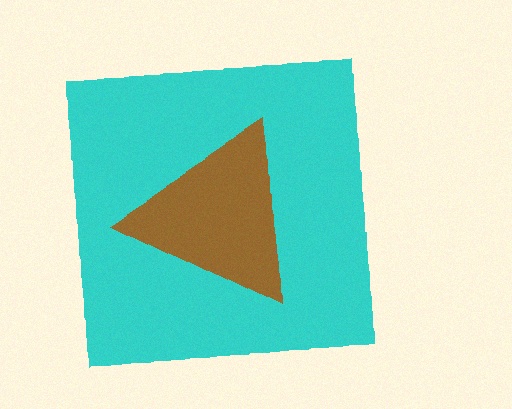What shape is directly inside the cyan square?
The brown triangle.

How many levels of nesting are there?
2.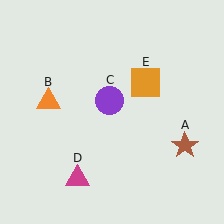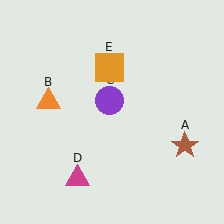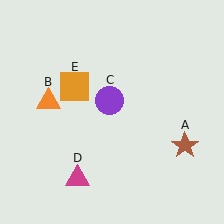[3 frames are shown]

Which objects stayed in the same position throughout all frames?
Brown star (object A) and orange triangle (object B) and purple circle (object C) and magenta triangle (object D) remained stationary.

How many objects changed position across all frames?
1 object changed position: orange square (object E).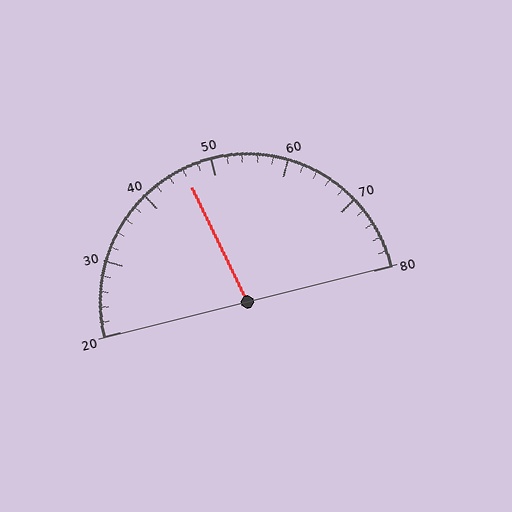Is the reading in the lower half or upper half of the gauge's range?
The reading is in the lower half of the range (20 to 80).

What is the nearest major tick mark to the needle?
The nearest major tick mark is 50.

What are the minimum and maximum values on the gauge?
The gauge ranges from 20 to 80.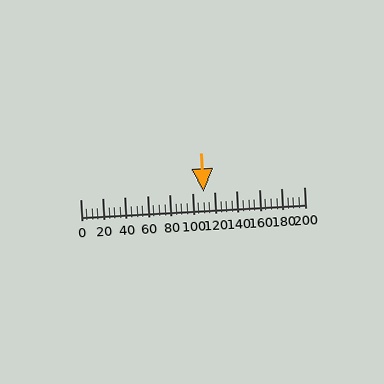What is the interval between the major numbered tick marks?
The major tick marks are spaced 20 units apart.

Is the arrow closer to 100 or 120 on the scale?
The arrow is closer to 120.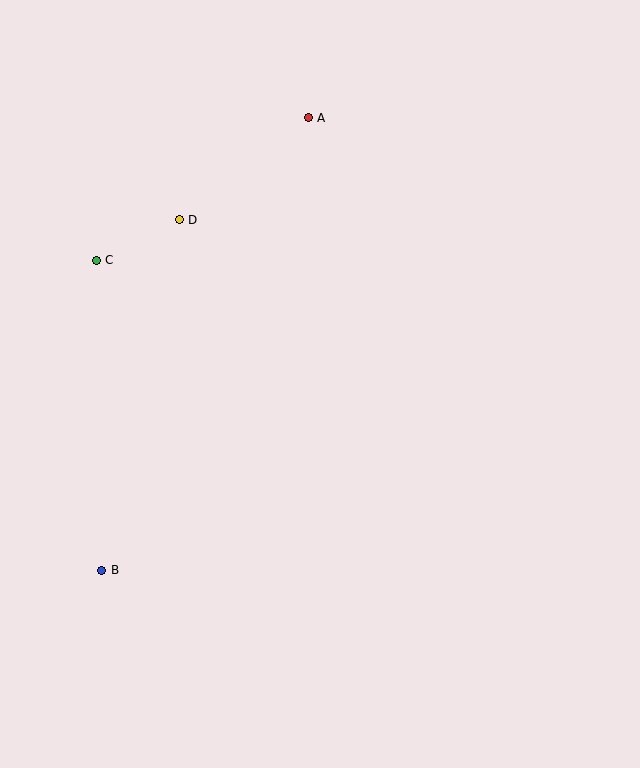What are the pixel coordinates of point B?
Point B is at (102, 570).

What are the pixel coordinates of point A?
Point A is at (308, 118).